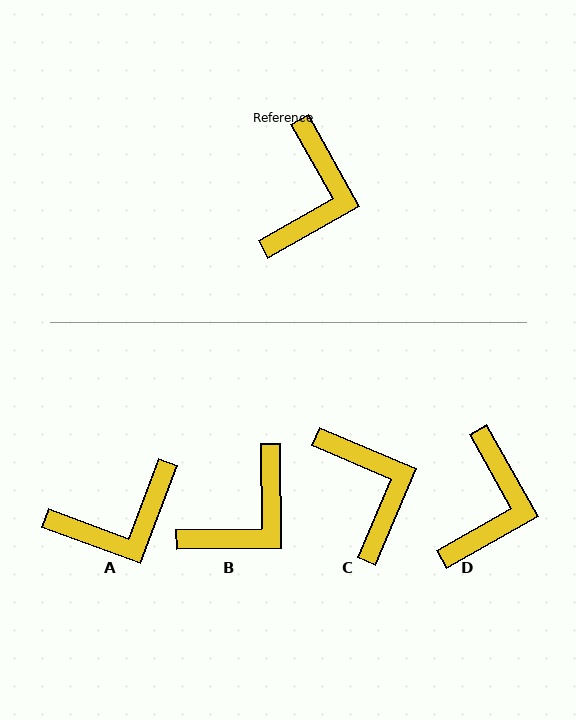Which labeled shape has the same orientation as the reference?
D.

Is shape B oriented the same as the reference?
No, it is off by about 29 degrees.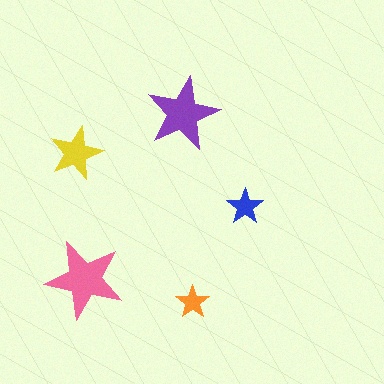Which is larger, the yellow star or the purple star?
The purple one.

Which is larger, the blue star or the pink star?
The pink one.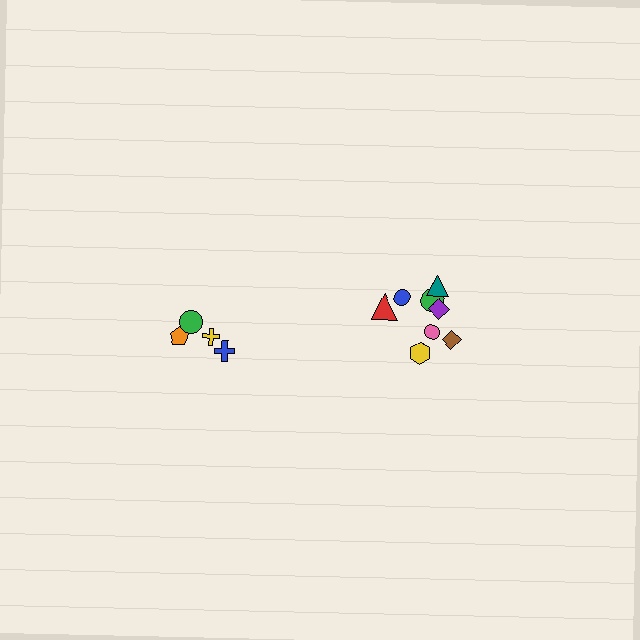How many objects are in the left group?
There are 4 objects.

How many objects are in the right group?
There are 8 objects.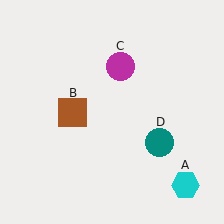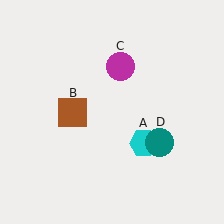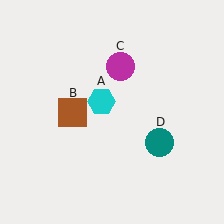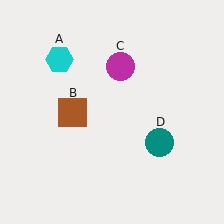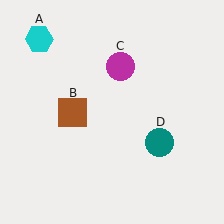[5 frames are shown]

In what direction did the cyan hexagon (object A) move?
The cyan hexagon (object A) moved up and to the left.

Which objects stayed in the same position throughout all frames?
Brown square (object B) and magenta circle (object C) and teal circle (object D) remained stationary.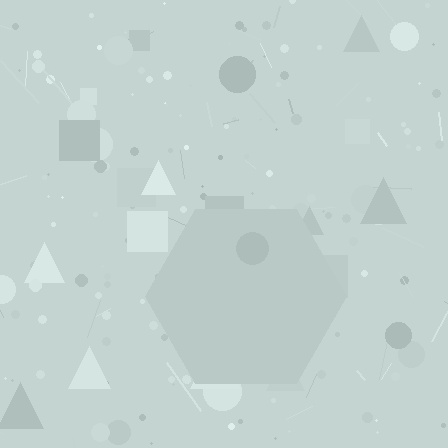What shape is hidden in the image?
A hexagon is hidden in the image.